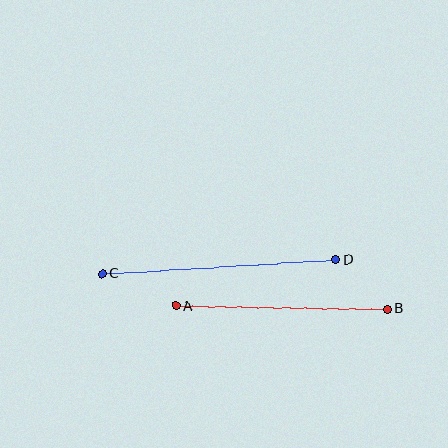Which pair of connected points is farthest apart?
Points C and D are farthest apart.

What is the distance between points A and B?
The distance is approximately 212 pixels.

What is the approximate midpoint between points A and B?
The midpoint is at approximately (282, 307) pixels.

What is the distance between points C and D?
The distance is approximately 233 pixels.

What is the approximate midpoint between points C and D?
The midpoint is at approximately (219, 267) pixels.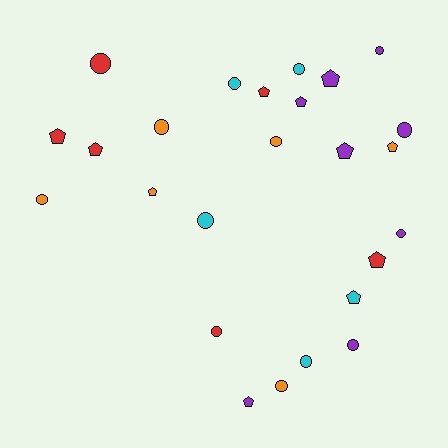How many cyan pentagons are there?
There is 1 cyan pentagon.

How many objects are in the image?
There are 25 objects.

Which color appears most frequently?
Purple, with 8 objects.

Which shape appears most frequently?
Circle, with 14 objects.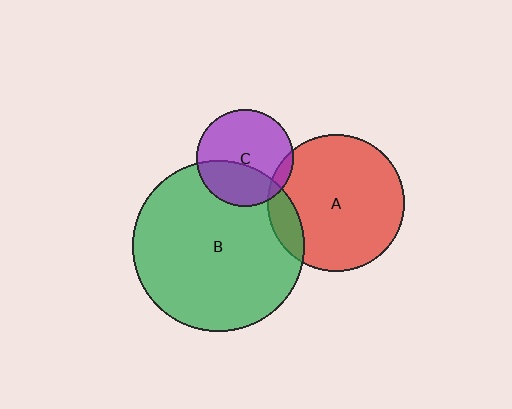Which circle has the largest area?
Circle B (green).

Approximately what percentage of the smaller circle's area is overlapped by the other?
Approximately 10%.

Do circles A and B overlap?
Yes.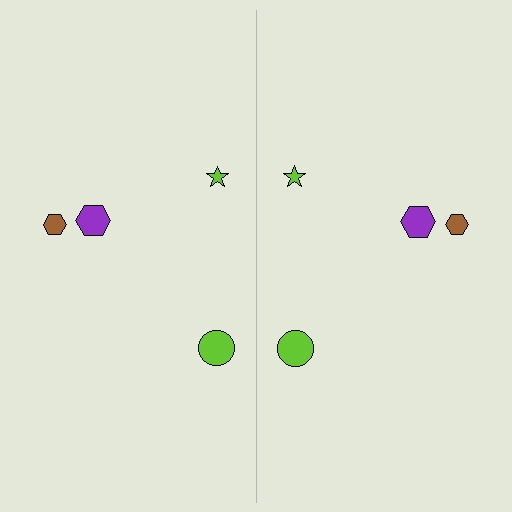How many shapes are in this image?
There are 8 shapes in this image.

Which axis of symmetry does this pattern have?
The pattern has a vertical axis of symmetry running through the center of the image.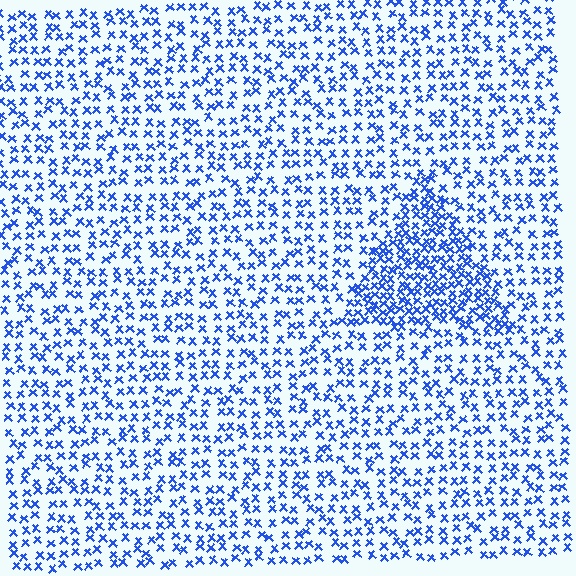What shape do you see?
I see a triangle.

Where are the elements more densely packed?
The elements are more densely packed inside the triangle boundary.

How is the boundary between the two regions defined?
The boundary is defined by a change in element density (approximately 2.0x ratio). All elements are the same color, size, and shape.